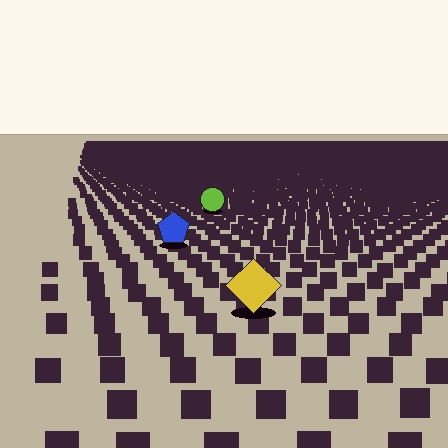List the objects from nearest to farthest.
From nearest to farthest: the yellow diamond, the blue pentagon, the lime circle.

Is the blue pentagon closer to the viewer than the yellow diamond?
No. The yellow diamond is closer — you can tell from the texture gradient: the ground texture is coarser near it.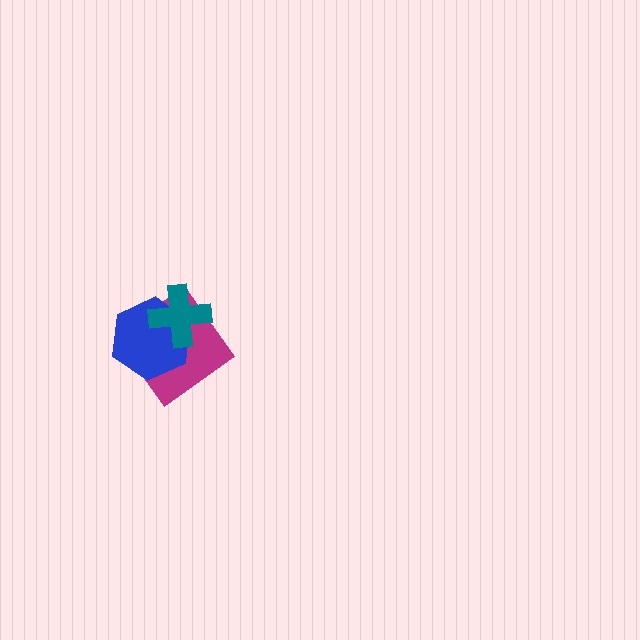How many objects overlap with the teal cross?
2 objects overlap with the teal cross.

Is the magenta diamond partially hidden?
Yes, it is partially covered by another shape.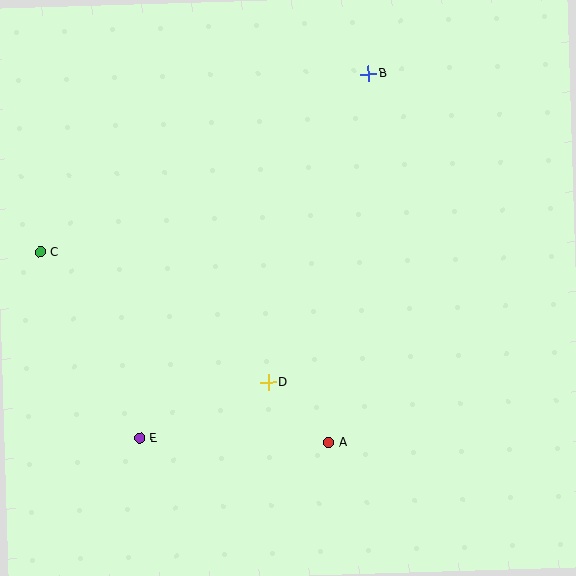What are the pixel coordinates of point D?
Point D is at (268, 382).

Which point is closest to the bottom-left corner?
Point E is closest to the bottom-left corner.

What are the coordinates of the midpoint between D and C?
The midpoint between D and C is at (154, 317).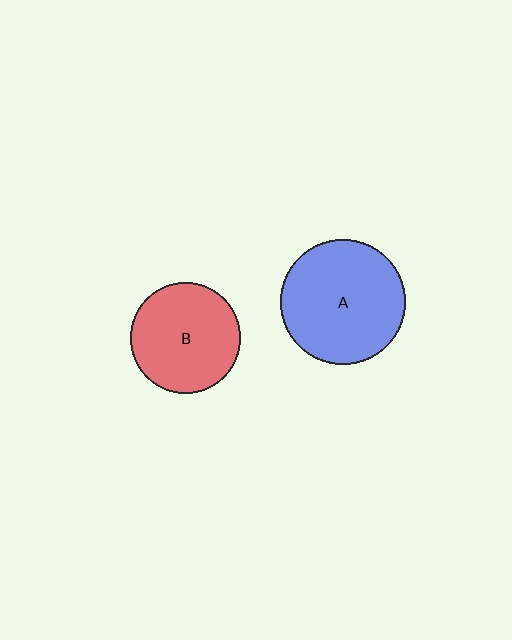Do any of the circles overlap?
No, none of the circles overlap.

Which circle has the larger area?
Circle A (blue).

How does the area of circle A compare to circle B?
Approximately 1.3 times.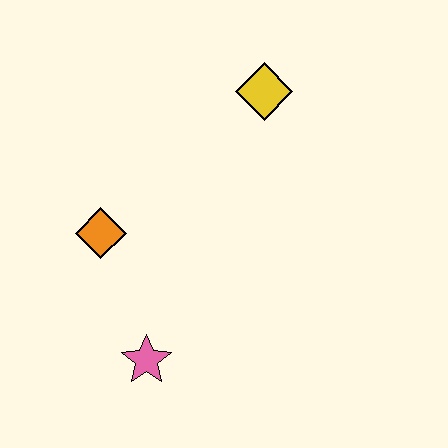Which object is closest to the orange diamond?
The pink star is closest to the orange diamond.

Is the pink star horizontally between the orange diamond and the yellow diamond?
Yes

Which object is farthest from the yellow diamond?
The pink star is farthest from the yellow diamond.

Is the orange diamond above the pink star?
Yes